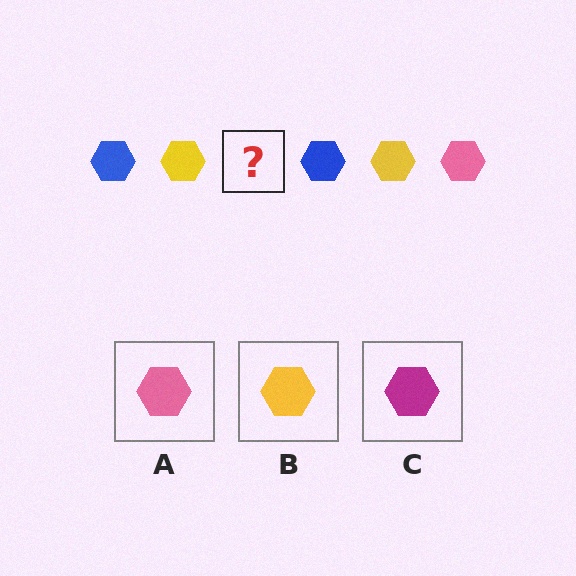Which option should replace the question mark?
Option A.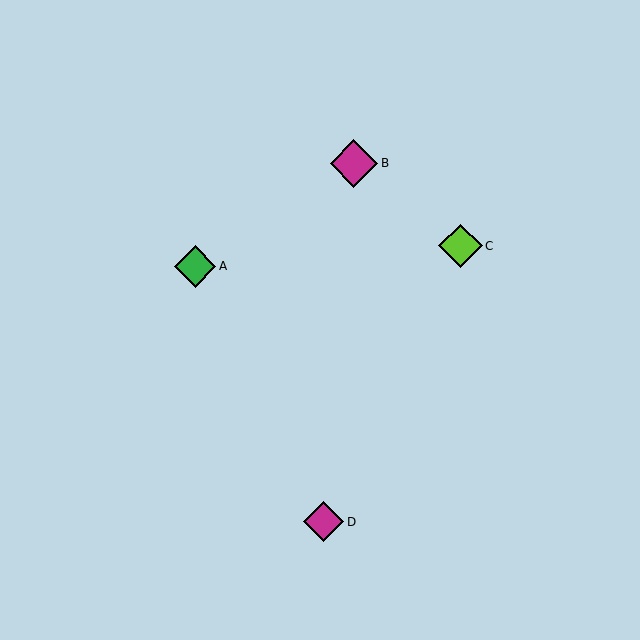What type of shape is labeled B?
Shape B is a magenta diamond.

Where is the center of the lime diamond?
The center of the lime diamond is at (460, 246).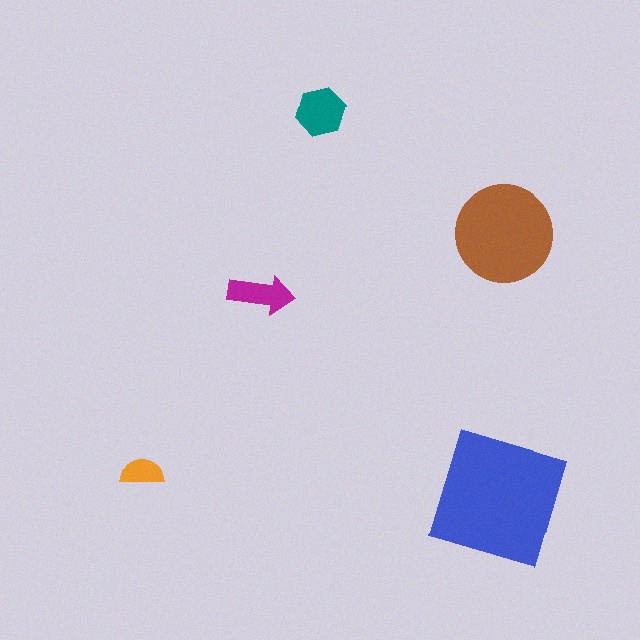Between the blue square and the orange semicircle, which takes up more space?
The blue square.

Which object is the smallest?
The orange semicircle.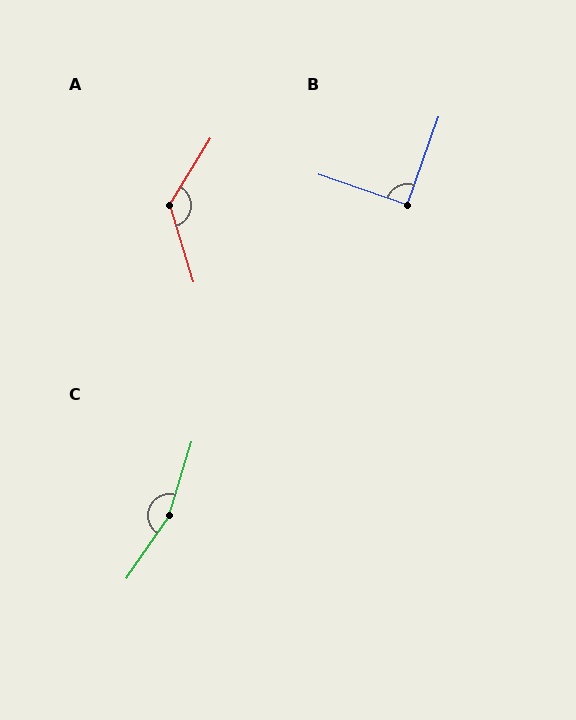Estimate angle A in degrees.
Approximately 131 degrees.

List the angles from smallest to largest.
B (90°), A (131°), C (163°).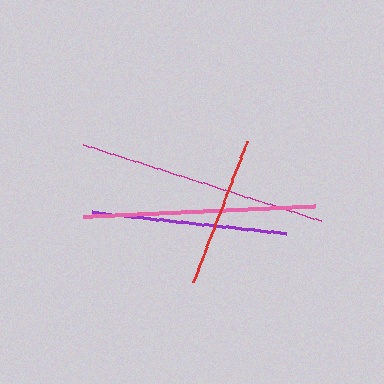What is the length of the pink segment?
The pink segment is approximately 232 pixels long.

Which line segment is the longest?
The magenta line is the longest at approximately 251 pixels.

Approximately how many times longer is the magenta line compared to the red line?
The magenta line is approximately 1.7 times the length of the red line.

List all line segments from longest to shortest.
From longest to shortest: magenta, pink, purple, red.